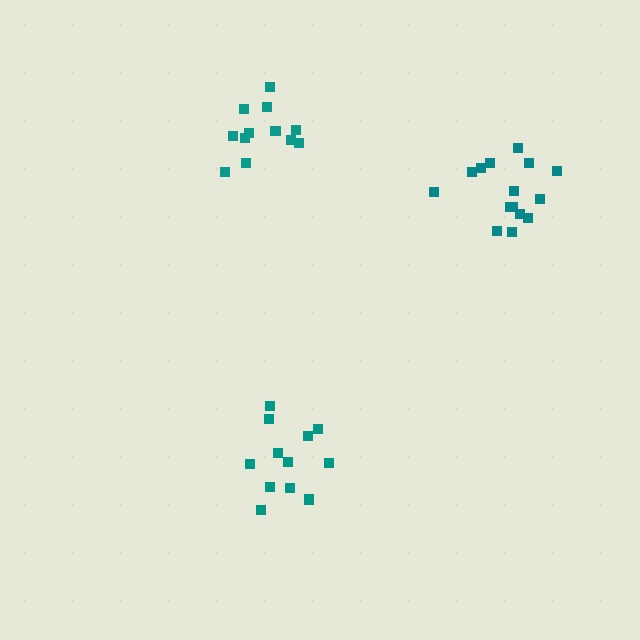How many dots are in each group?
Group 1: 15 dots, Group 2: 12 dots, Group 3: 12 dots (39 total).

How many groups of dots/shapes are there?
There are 3 groups.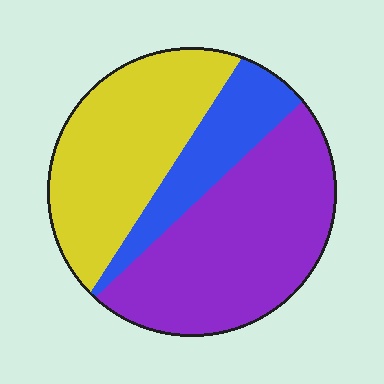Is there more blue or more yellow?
Yellow.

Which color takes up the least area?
Blue, at roughly 20%.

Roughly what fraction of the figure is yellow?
Yellow covers 37% of the figure.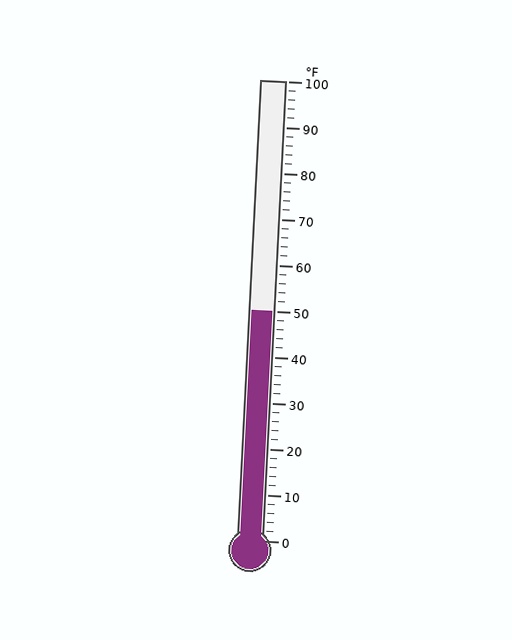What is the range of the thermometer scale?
The thermometer scale ranges from 0°F to 100°F.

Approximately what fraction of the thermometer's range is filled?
The thermometer is filled to approximately 50% of its range.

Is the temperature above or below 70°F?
The temperature is below 70°F.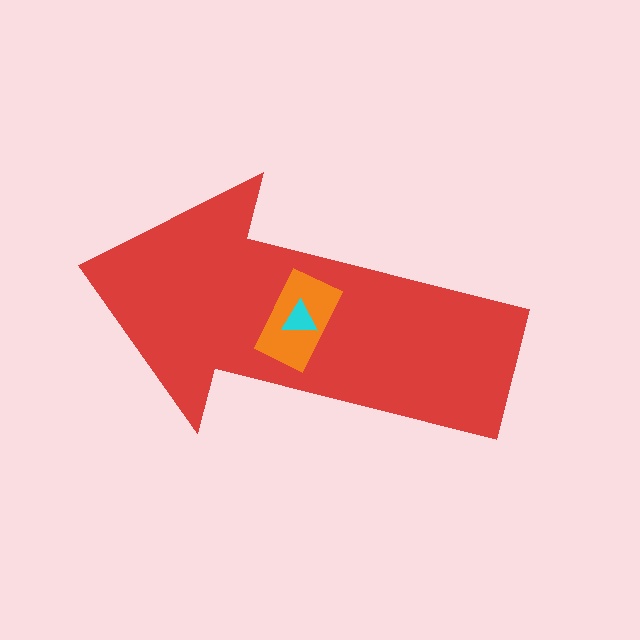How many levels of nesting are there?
3.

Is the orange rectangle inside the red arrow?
Yes.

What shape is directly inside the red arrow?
The orange rectangle.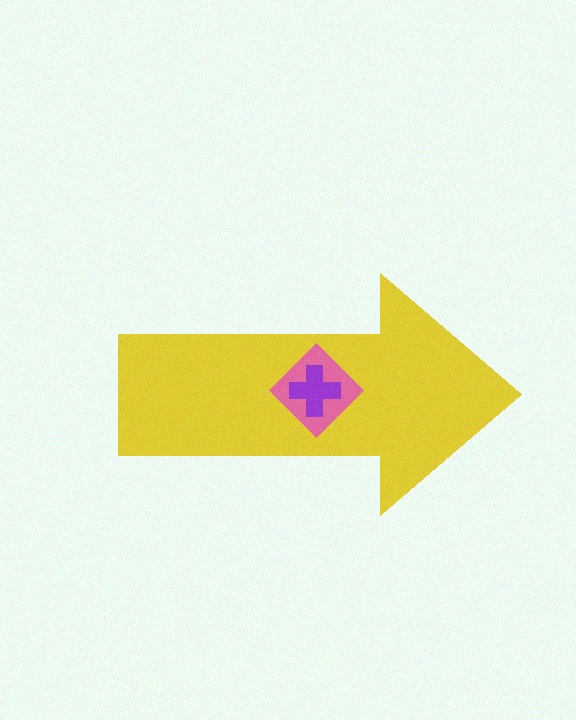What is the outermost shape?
The yellow arrow.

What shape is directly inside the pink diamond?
The purple cross.